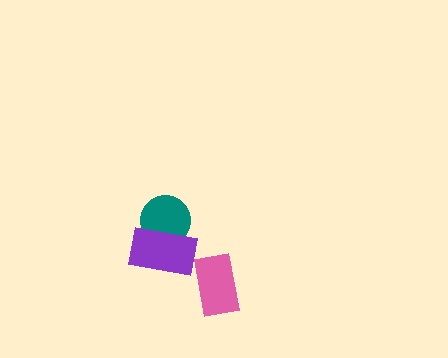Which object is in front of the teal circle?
The purple rectangle is in front of the teal circle.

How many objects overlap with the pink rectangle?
0 objects overlap with the pink rectangle.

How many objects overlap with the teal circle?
1 object overlaps with the teal circle.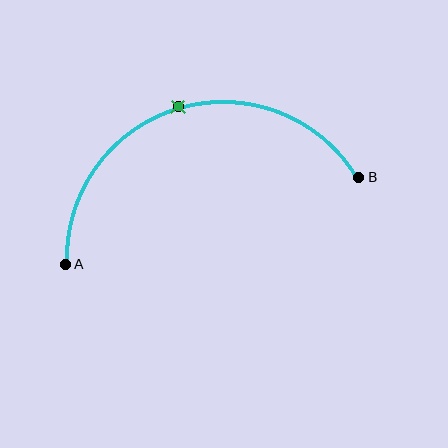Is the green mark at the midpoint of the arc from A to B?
Yes. The green mark lies on the arc at equal arc-length from both A and B — it is the arc midpoint.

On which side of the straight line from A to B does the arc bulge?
The arc bulges above the straight line connecting A and B.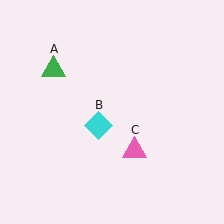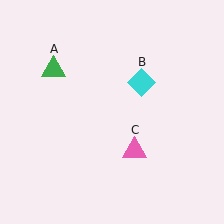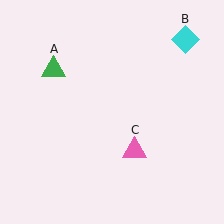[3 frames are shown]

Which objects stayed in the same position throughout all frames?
Green triangle (object A) and pink triangle (object C) remained stationary.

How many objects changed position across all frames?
1 object changed position: cyan diamond (object B).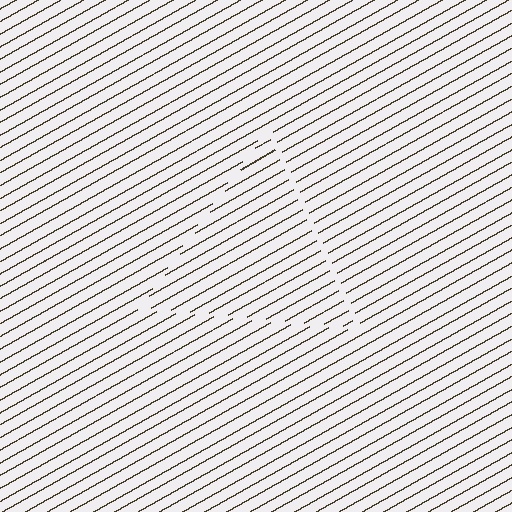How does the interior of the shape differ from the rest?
The interior of the shape contains the same grating, shifted by half a period — the contour is defined by the phase discontinuity where line-ends from the inner and outer gratings abut.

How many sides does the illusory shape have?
3 sides — the line-ends trace a triangle.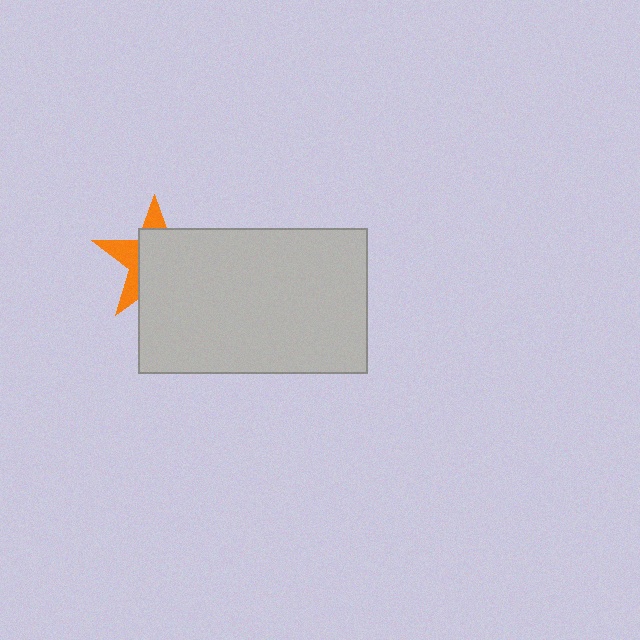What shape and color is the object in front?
The object in front is a light gray rectangle.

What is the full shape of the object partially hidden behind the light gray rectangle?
The partially hidden object is an orange star.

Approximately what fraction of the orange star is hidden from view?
Roughly 67% of the orange star is hidden behind the light gray rectangle.